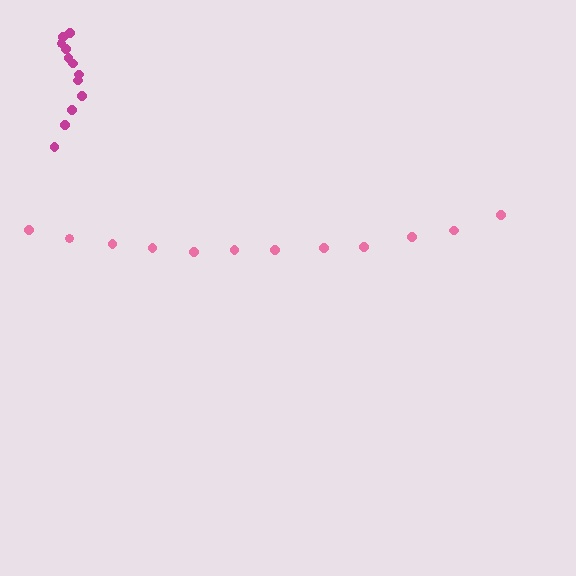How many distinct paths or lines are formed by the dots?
There are 2 distinct paths.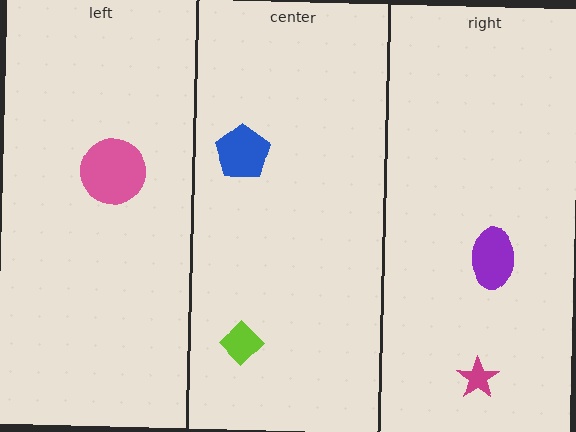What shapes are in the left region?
The pink circle.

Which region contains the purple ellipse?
The right region.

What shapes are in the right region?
The magenta star, the purple ellipse.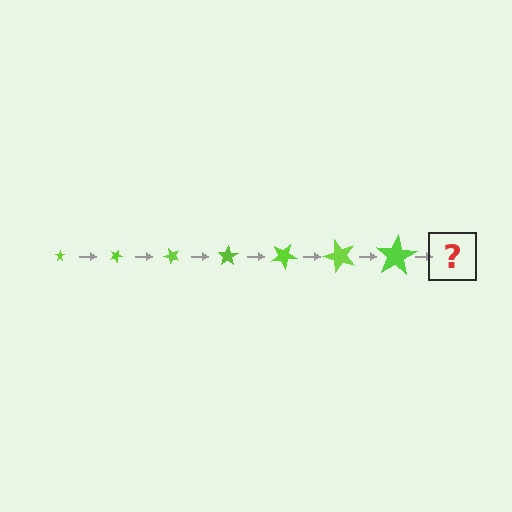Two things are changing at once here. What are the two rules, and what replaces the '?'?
The two rules are that the star grows larger each step and it rotates 25 degrees each step. The '?' should be a star, larger than the previous one and rotated 175 degrees from the start.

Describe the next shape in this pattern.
It should be a star, larger than the previous one and rotated 175 degrees from the start.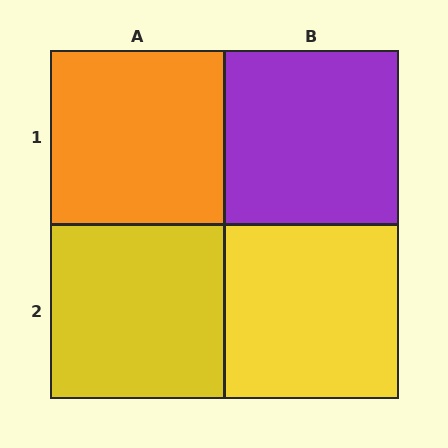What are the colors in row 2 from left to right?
Yellow, yellow.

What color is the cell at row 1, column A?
Orange.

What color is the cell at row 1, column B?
Purple.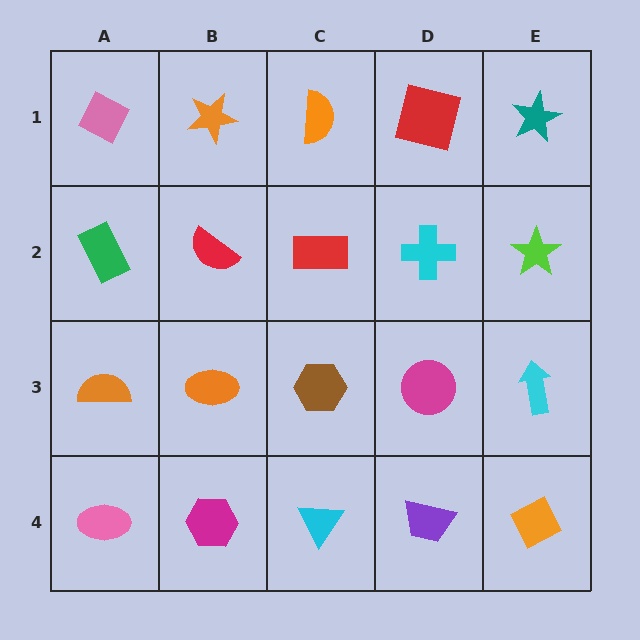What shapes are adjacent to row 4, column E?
A cyan arrow (row 3, column E), a purple trapezoid (row 4, column D).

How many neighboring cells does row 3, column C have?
4.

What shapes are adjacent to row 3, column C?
A red rectangle (row 2, column C), a cyan triangle (row 4, column C), an orange ellipse (row 3, column B), a magenta circle (row 3, column D).